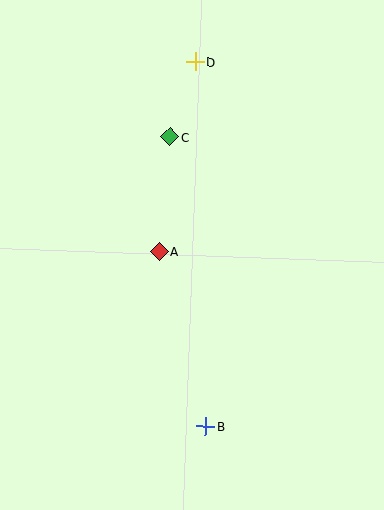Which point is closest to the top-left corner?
Point D is closest to the top-left corner.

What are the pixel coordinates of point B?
Point B is at (206, 426).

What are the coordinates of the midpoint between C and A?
The midpoint between C and A is at (165, 194).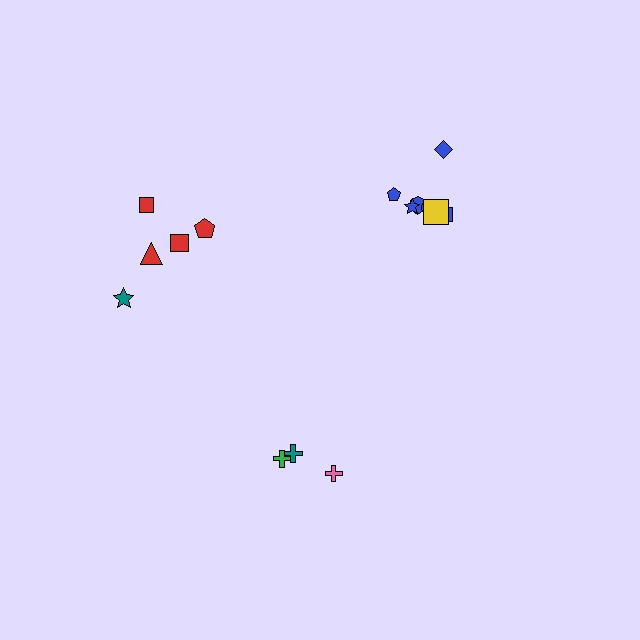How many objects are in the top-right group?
There are 7 objects.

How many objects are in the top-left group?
There are 5 objects.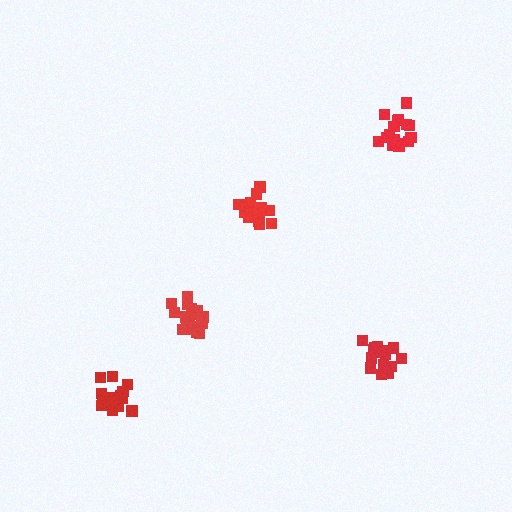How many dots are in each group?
Group 1: 16 dots, Group 2: 20 dots, Group 3: 16 dots, Group 4: 16 dots, Group 5: 16 dots (84 total).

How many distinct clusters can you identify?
There are 5 distinct clusters.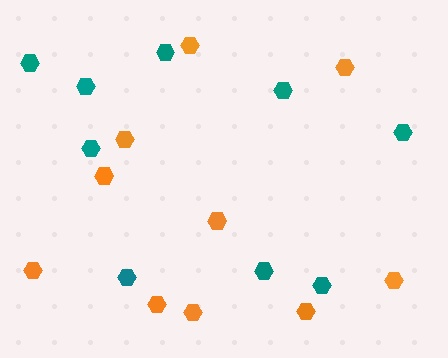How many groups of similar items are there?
There are 2 groups: one group of orange hexagons (10) and one group of teal hexagons (9).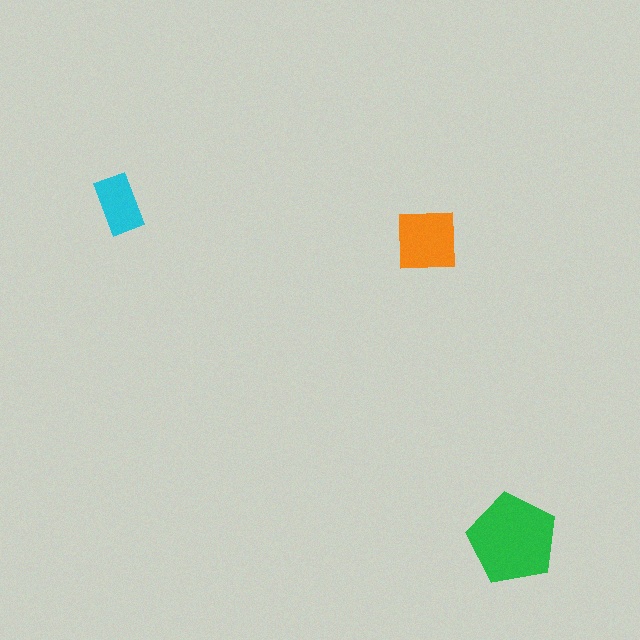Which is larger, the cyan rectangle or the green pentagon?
The green pentagon.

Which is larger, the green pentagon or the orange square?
The green pentagon.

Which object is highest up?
The cyan rectangle is topmost.